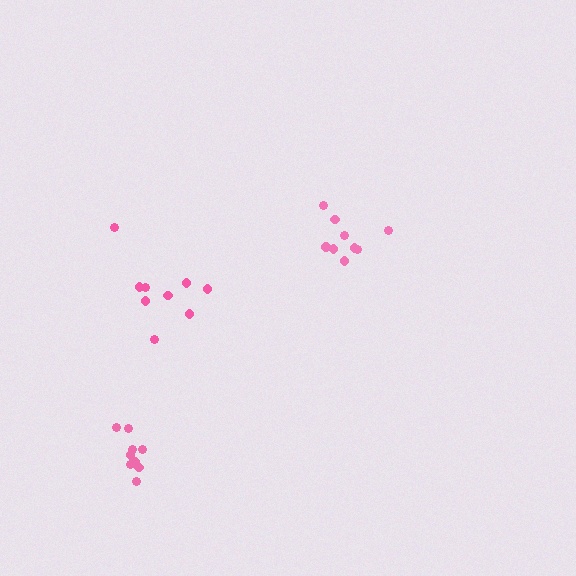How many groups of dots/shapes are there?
There are 3 groups.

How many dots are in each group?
Group 1: 9 dots, Group 2: 9 dots, Group 3: 9 dots (27 total).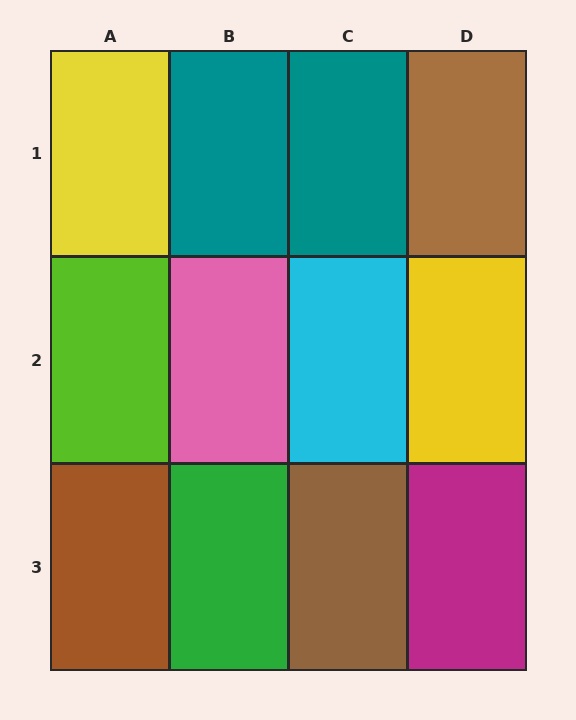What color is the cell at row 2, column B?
Pink.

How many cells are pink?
1 cell is pink.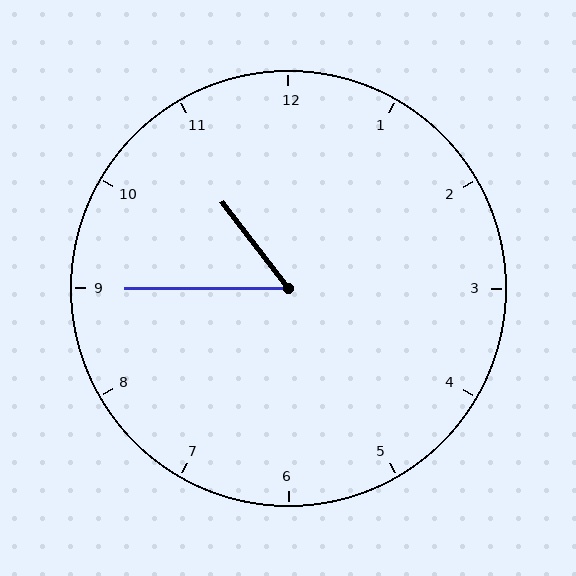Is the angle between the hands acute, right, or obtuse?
It is acute.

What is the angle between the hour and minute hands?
Approximately 52 degrees.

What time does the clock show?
10:45.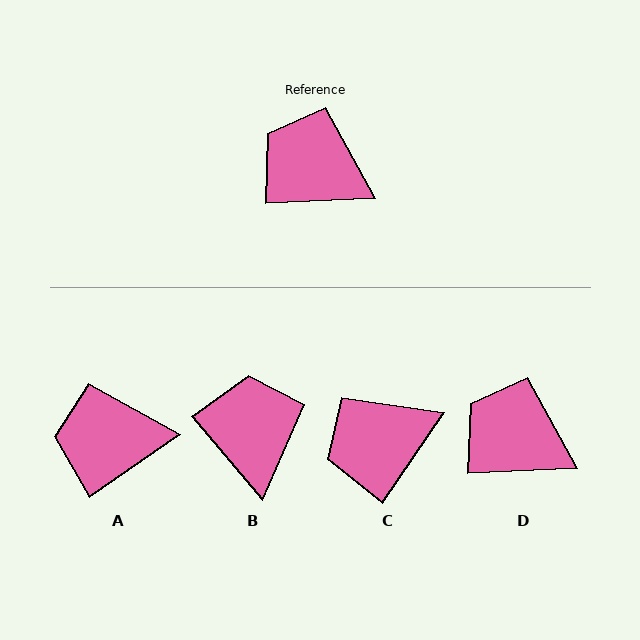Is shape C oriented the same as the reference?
No, it is off by about 53 degrees.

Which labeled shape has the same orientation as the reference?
D.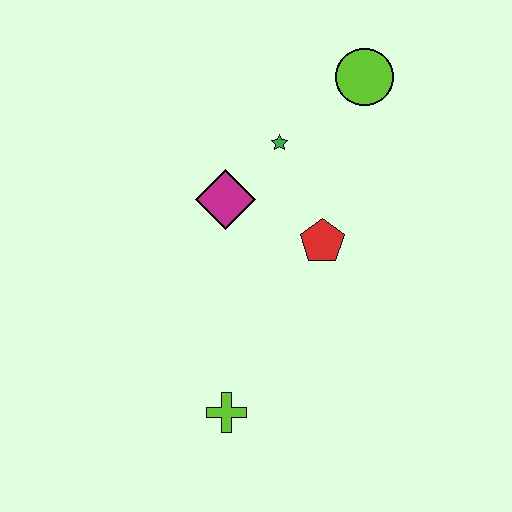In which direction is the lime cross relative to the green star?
The lime cross is below the green star.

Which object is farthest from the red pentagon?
The lime cross is farthest from the red pentagon.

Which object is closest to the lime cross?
The red pentagon is closest to the lime cross.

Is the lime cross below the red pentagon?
Yes